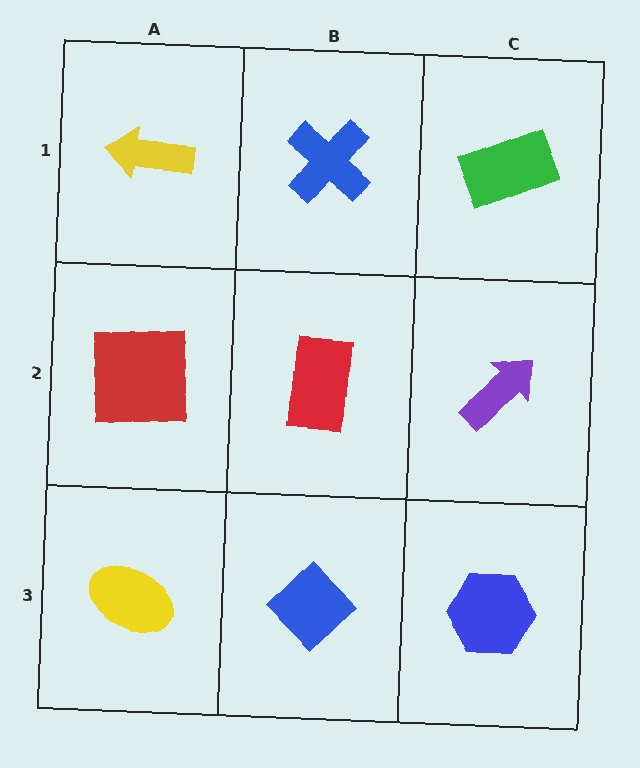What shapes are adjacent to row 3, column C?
A purple arrow (row 2, column C), a blue diamond (row 3, column B).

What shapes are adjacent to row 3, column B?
A red rectangle (row 2, column B), a yellow ellipse (row 3, column A), a blue hexagon (row 3, column C).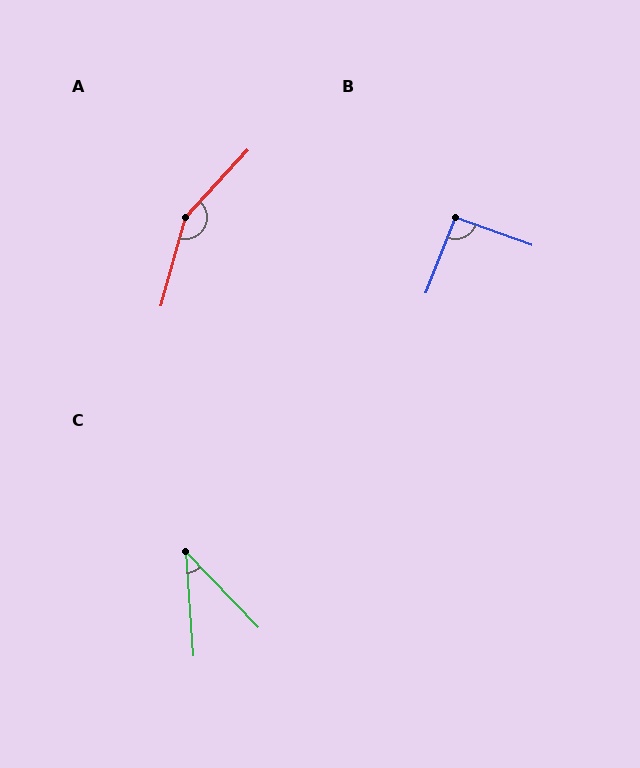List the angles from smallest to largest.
C (40°), B (92°), A (152°).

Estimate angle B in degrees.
Approximately 92 degrees.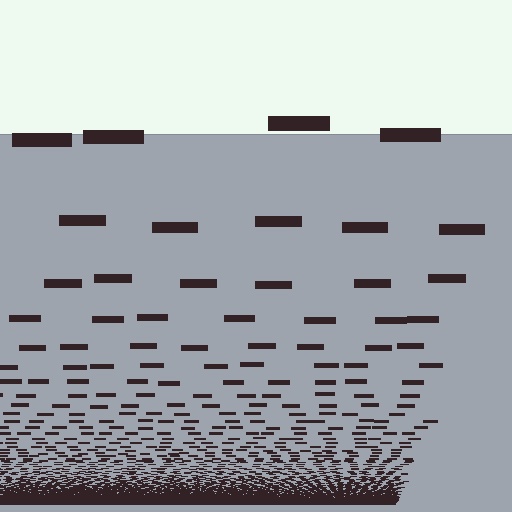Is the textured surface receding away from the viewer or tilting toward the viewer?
The surface appears to tilt toward the viewer. Texture elements get larger and sparser toward the top.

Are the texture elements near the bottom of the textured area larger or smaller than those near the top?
Smaller. The gradient is inverted — elements near the bottom are smaller and denser.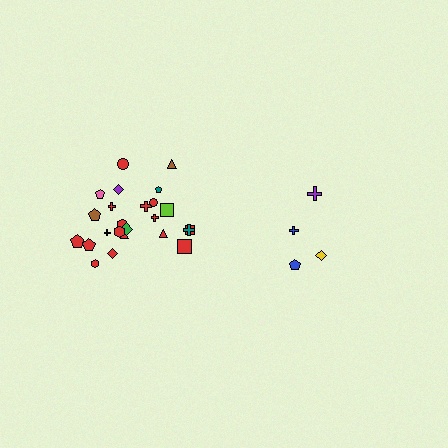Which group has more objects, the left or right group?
The left group.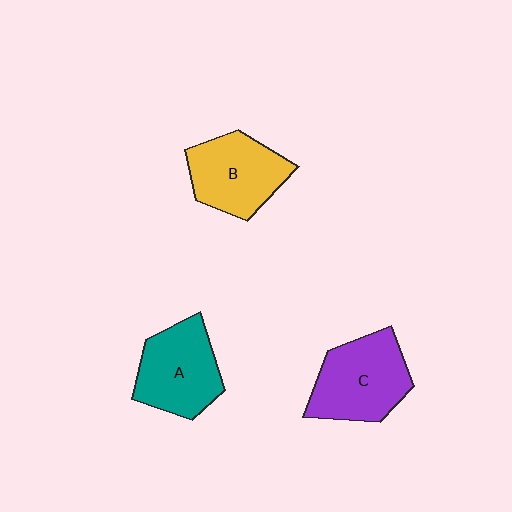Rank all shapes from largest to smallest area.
From largest to smallest: C (purple), A (teal), B (yellow).